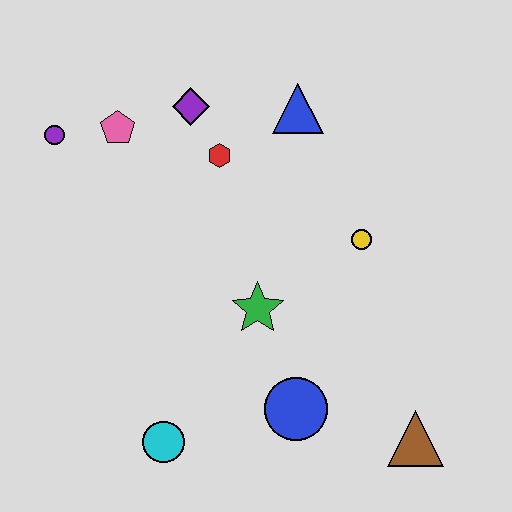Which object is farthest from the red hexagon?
The brown triangle is farthest from the red hexagon.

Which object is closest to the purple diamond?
The red hexagon is closest to the purple diamond.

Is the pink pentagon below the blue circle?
No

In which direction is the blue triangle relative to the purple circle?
The blue triangle is to the right of the purple circle.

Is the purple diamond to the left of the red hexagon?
Yes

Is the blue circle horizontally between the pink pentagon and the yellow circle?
Yes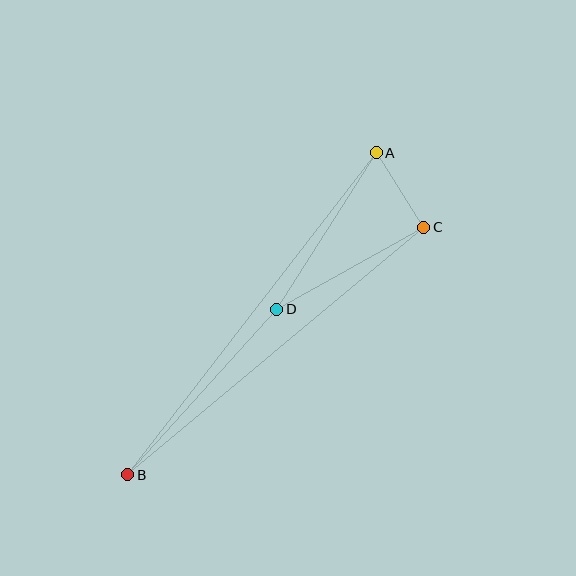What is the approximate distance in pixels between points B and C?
The distance between B and C is approximately 386 pixels.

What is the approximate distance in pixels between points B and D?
The distance between B and D is approximately 223 pixels.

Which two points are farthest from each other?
Points A and B are farthest from each other.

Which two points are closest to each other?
Points A and C are closest to each other.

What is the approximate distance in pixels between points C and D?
The distance between C and D is approximately 168 pixels.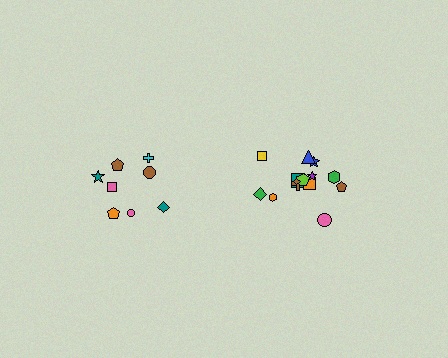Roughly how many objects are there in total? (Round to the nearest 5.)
Roughly 25 objects in total.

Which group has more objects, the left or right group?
The right group.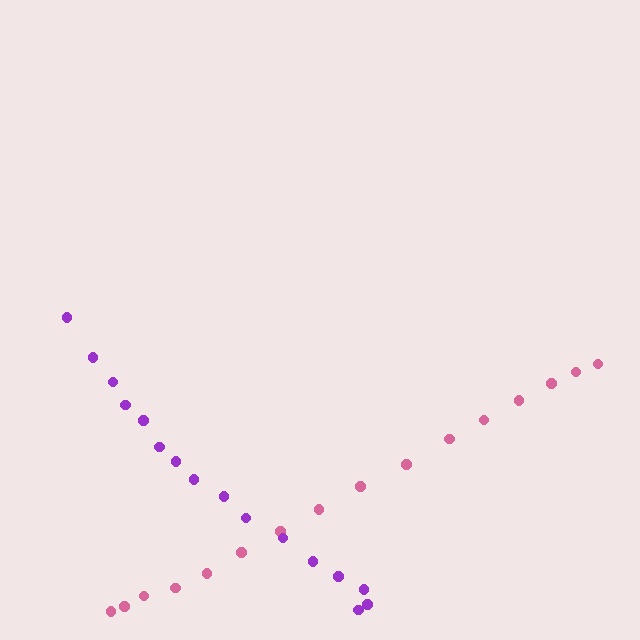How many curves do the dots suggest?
There are 2 distinct paths.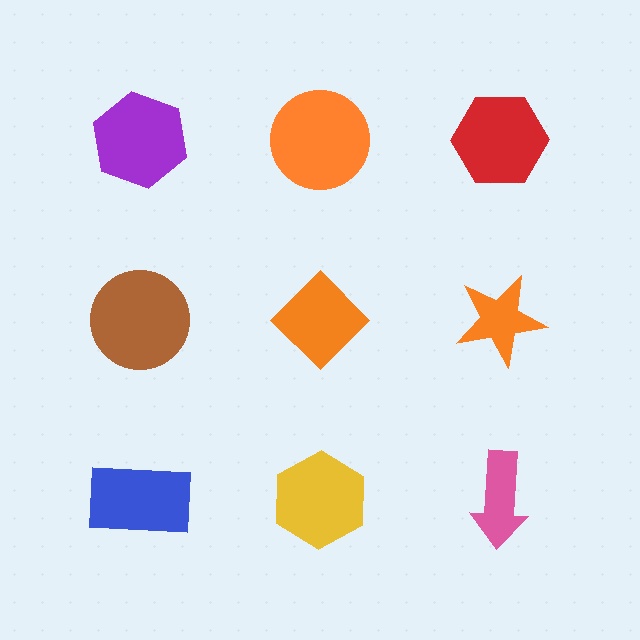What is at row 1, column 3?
A red hexagon.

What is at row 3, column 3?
A pink arrow.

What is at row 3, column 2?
A yellow hexagon.